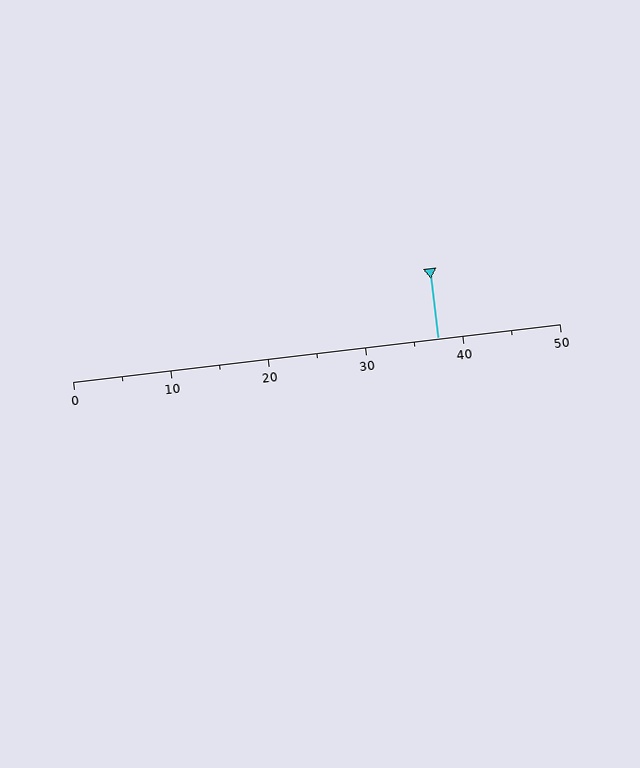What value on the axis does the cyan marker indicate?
The marker indicates approximately 37.5.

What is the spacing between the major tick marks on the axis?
The major ticks are spaced 10 apart.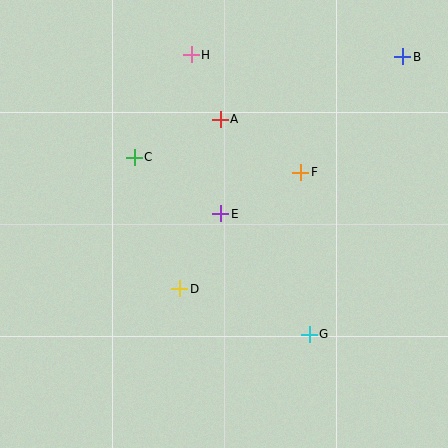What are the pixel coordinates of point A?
Point A is at (220, 119).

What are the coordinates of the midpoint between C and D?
The midpoint between C and D is at (157, 223).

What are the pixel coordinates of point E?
Point E is at (221, 214).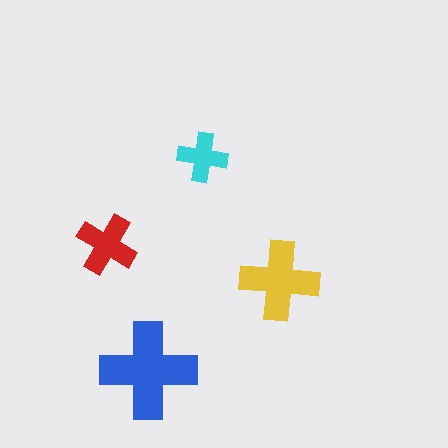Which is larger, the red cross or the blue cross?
The blue one.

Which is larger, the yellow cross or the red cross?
The yellow one.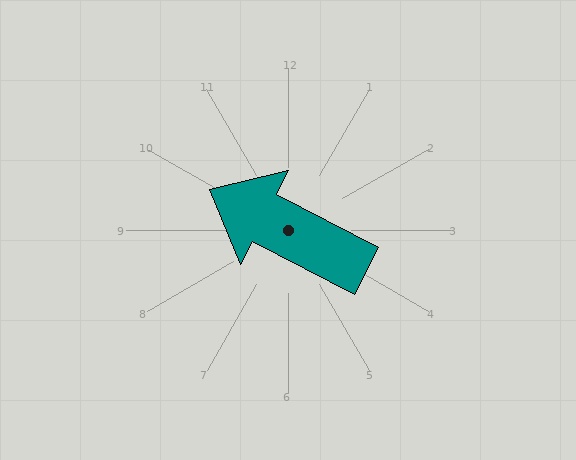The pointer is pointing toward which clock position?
Roughly 10 o'clock.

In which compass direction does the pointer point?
Northwest.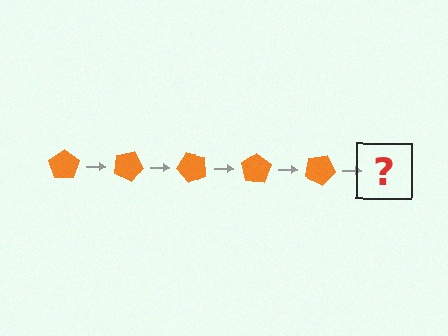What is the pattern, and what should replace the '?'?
The pattern is that the pentagon rotates 25 degrees each step. The '?' should be an orange pentagon rotated 125 degrees.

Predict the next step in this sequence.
The next step is an orange pentagon rotated 125 degrees.